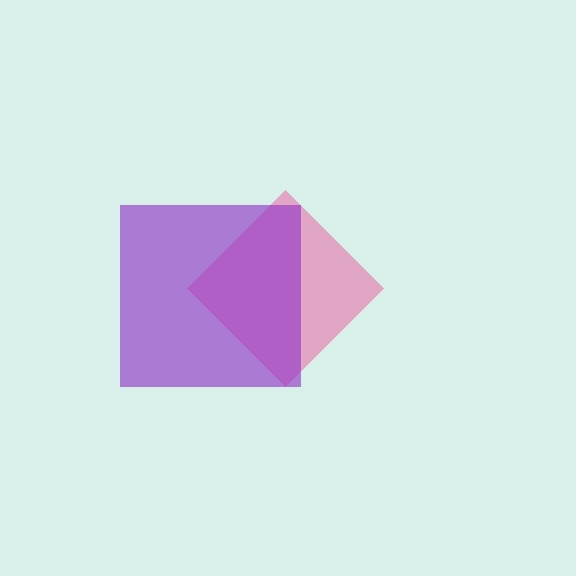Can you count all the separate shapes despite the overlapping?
Yes, there are 2 separate shapes.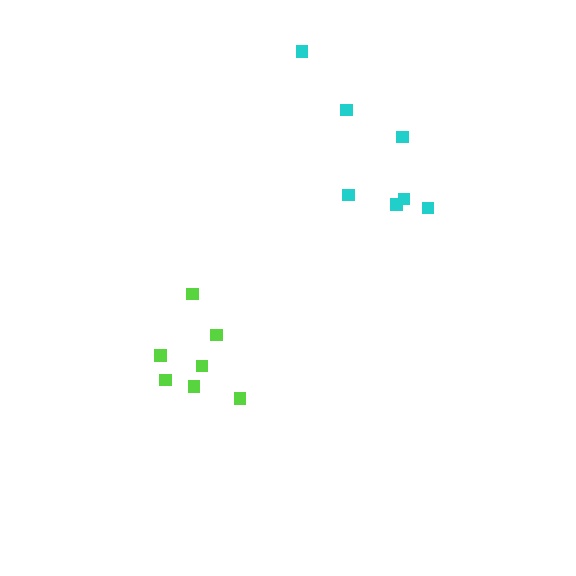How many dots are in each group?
Group 1: 7 dots, Group 2: 7 dots (14 total).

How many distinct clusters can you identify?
There are 2 distinct clusters.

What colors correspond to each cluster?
The clusters are colored: lime, cyan.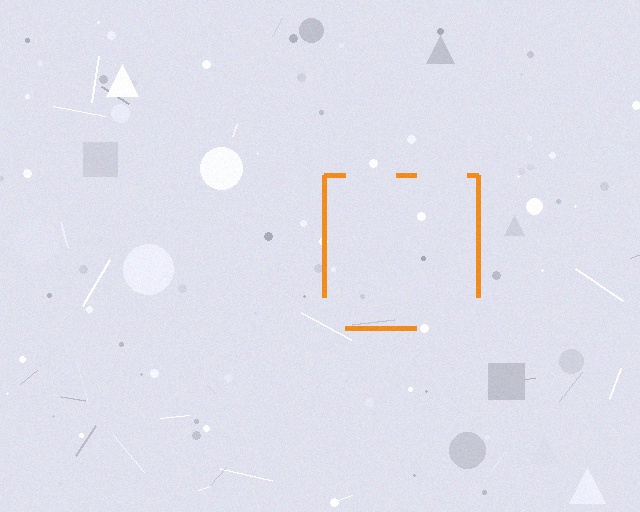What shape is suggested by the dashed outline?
The dashed outline suggests a square.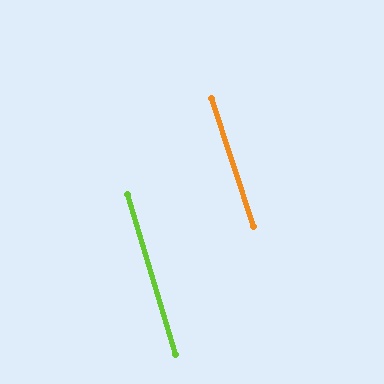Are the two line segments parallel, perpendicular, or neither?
Parallel — their directions differ by only 1.5°.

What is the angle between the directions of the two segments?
Approximately 1 degree.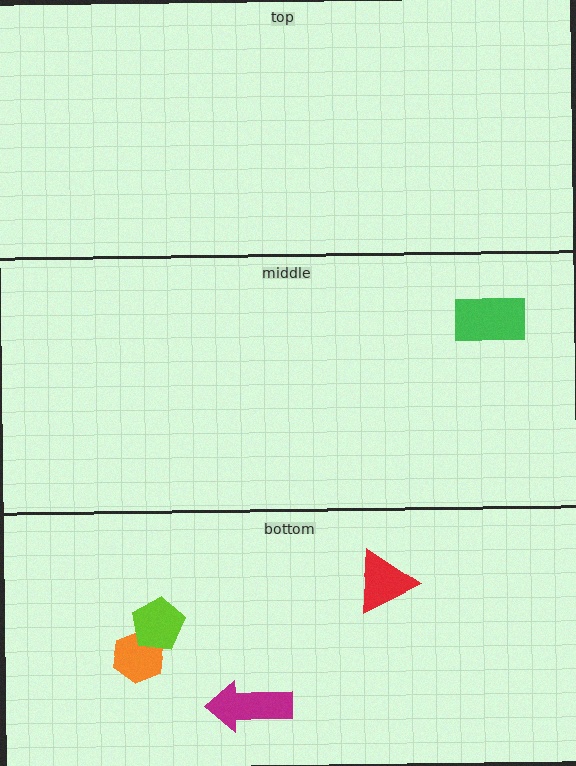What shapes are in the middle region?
The green rectangle.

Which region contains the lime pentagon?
The bottom region.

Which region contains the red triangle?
The bottom region.